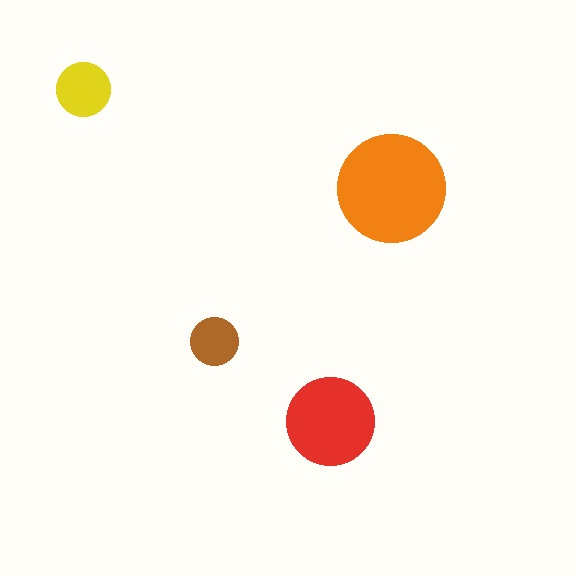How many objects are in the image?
There are 4 objects in the image.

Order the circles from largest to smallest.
the orange one, the red one, the yellow one, the brown one.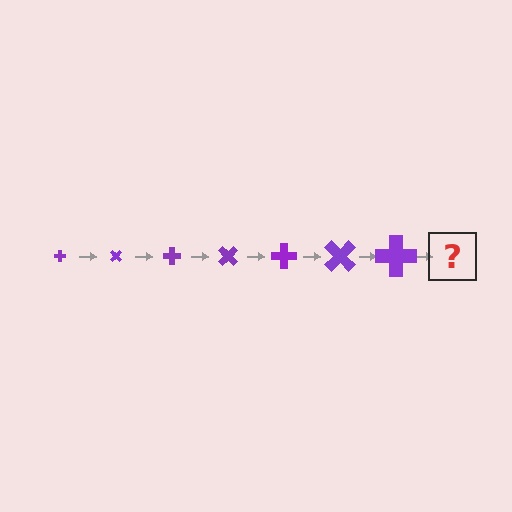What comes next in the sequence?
The next element should be a cross, larger than the previous one and rotated 315 degrees from the start.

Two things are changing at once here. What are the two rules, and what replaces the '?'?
The two rules are that the cross grows larger each step and it rotates 45 degrees each step. The '?' should be a cross, larger than the previous one and rotated 315 degrees from the start.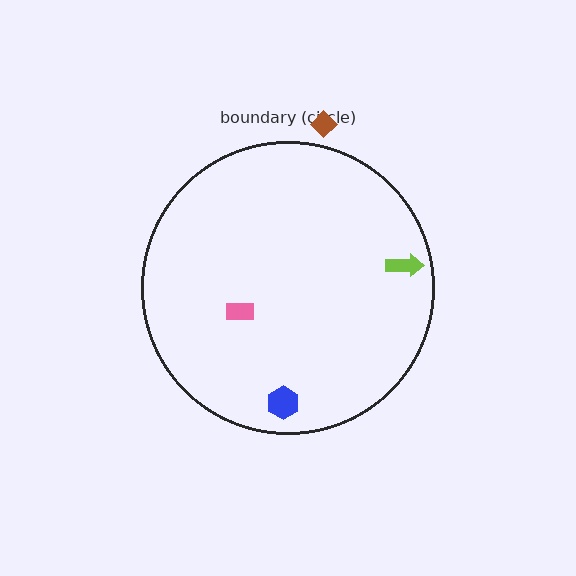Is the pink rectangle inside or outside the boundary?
Inside.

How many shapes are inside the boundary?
3 inside, 1 outside.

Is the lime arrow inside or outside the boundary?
Inside.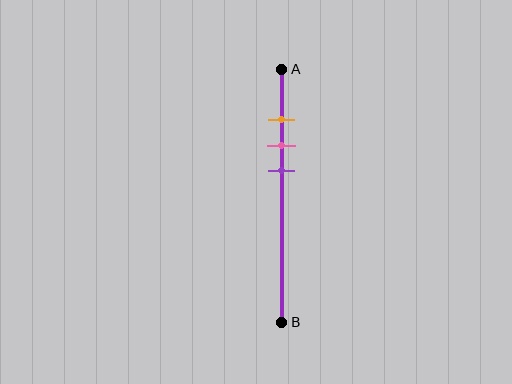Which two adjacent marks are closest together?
The orange and pink marks are the closest adjacent pair.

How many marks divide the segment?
There are 3 marks dividing the segment.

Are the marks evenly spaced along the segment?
Yes, the marks are approximately evenly spaced.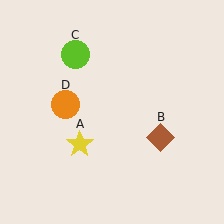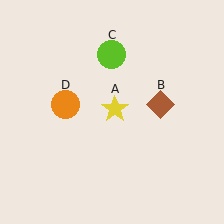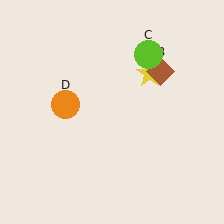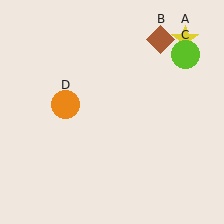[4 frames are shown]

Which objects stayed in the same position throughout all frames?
Orange circle (object D) remained stationary.